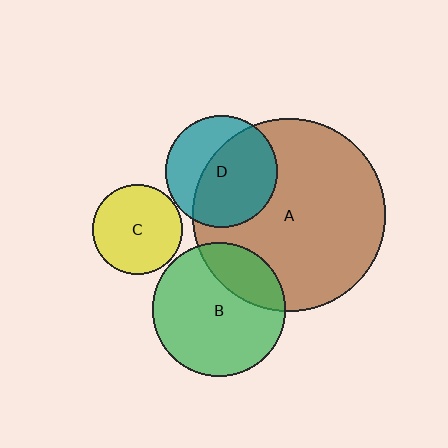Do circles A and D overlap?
Yes.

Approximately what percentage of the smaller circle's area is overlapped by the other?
Approximately 60%.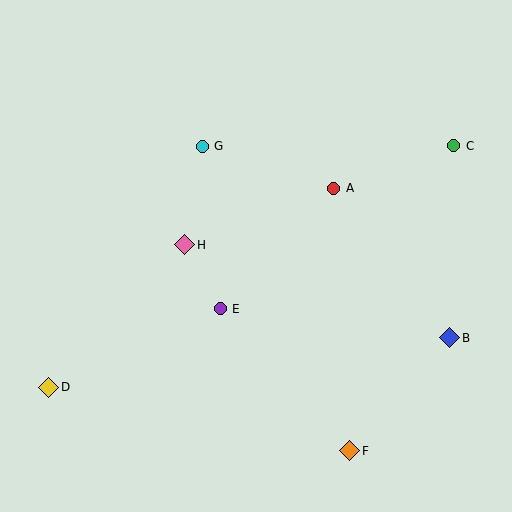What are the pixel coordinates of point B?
Point B is at (450, 338).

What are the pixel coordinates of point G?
Point G is at (202, 146).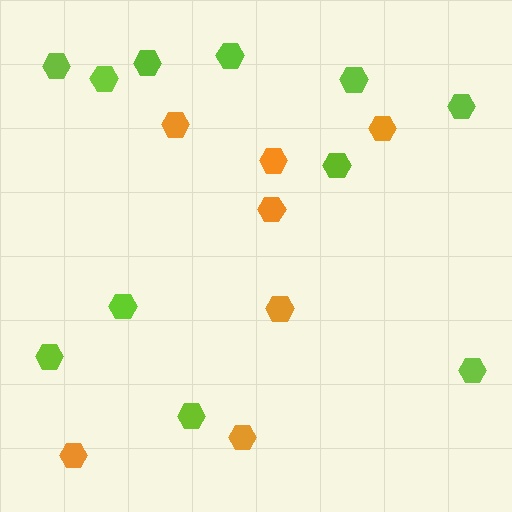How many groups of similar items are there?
There are 2 groups: one group of orange hexagons (7) and one group of lime hexagons (11).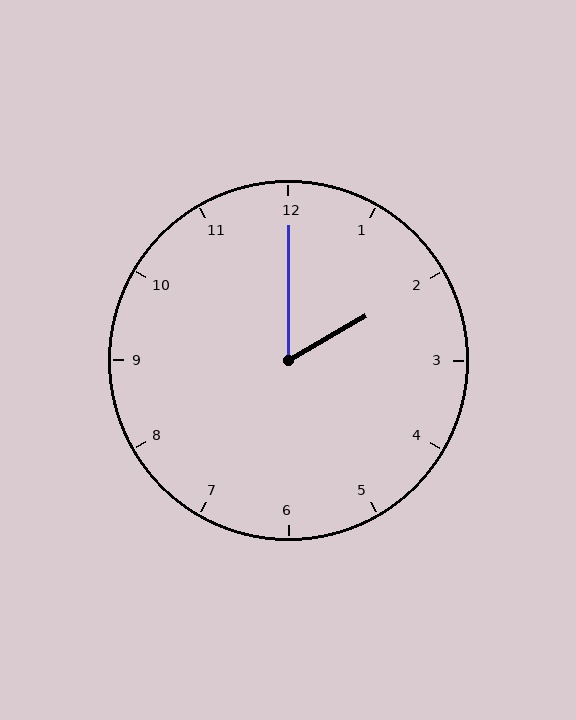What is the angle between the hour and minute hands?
Approximately 60 degrees.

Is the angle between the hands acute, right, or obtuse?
It is acute.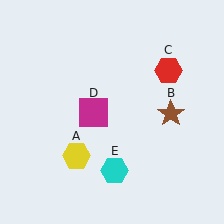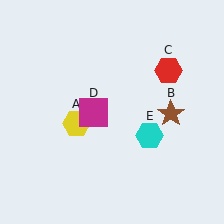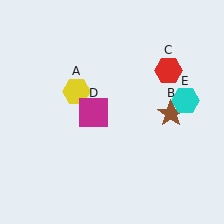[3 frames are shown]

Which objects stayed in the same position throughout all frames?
Brown star (object B) and red hexagon (object C) and magenta square (object D) remained stationary.